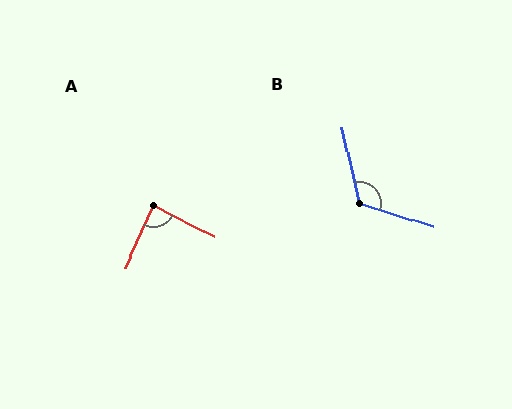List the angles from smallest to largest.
A (87°), B (120°).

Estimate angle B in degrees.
Approximately 120 degrees.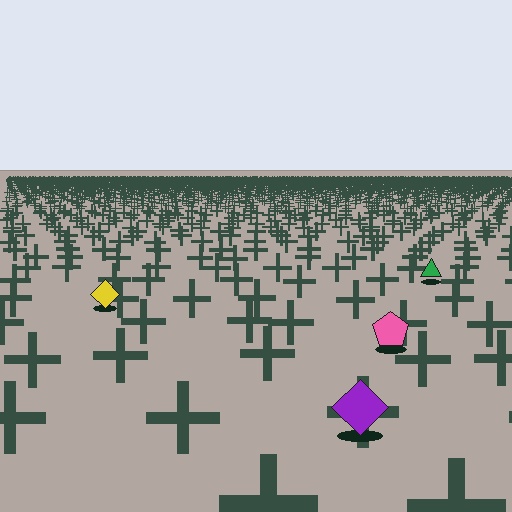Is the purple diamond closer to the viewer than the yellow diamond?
Yes. The purple diamond is closer — you can tell from the texture gradient: the ground texture is coarser near it.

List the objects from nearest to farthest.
From nearest to farthest: the purple diamond, the pink pentagon, the yellow diamond, the green triangle.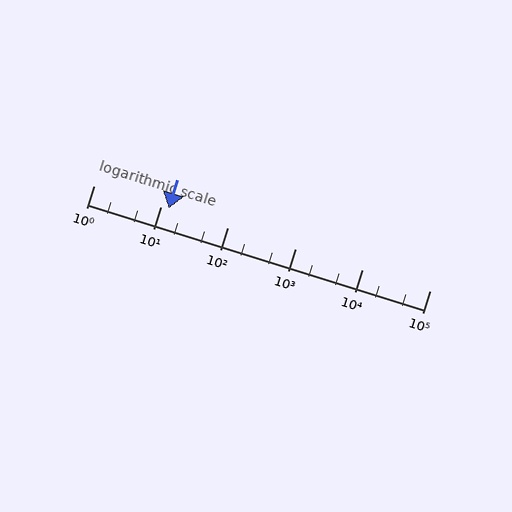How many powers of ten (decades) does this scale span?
The scale spans 5 decades, from 1 to 100000.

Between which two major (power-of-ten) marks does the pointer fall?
The pointer is between 10 and 100.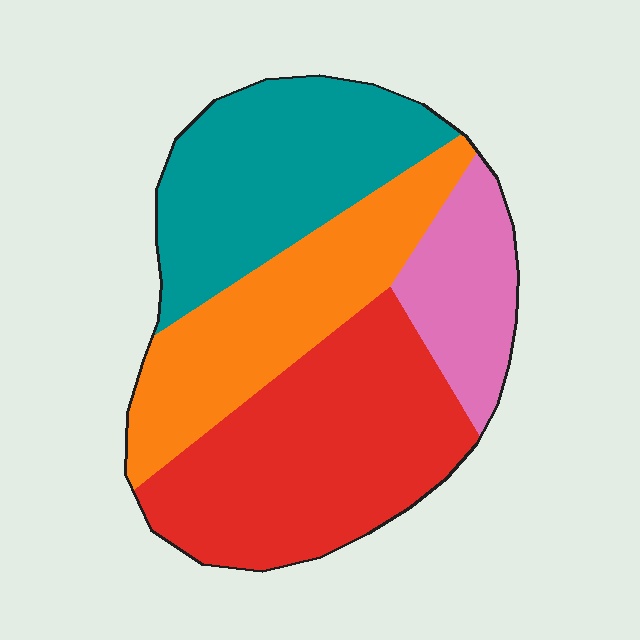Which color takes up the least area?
Pink, at roughly 15%.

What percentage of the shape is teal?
Teal covers roughly 25% of the shape.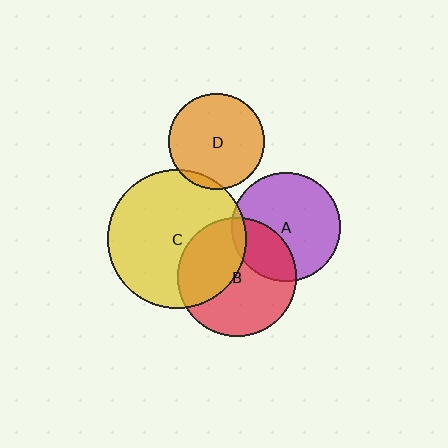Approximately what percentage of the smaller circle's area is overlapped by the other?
Approximately 30%.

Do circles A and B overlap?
Yes.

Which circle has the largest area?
Circle C (yellow).